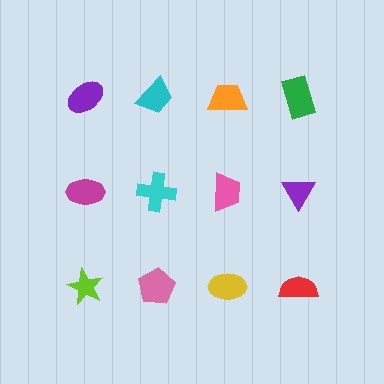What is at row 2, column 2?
A cyan cross.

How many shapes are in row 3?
4 shapes.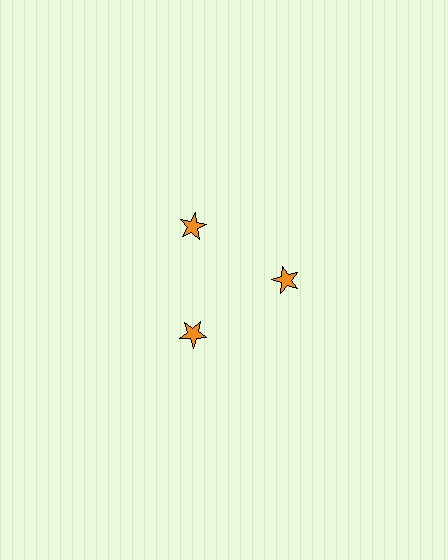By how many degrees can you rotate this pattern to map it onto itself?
The pattern maps onto itself every 120 degrees of rotation.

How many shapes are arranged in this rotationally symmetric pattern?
There are 3 shapes, arranged in 3 groups of 1.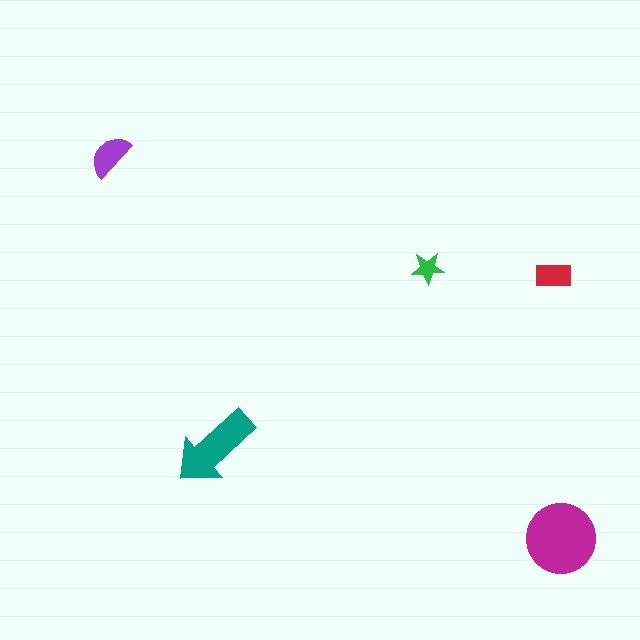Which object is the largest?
The magenta circle.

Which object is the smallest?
The green star.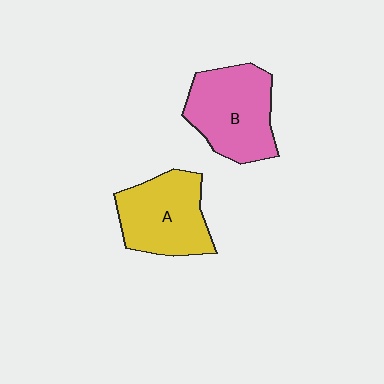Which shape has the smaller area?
Shape A (yellow).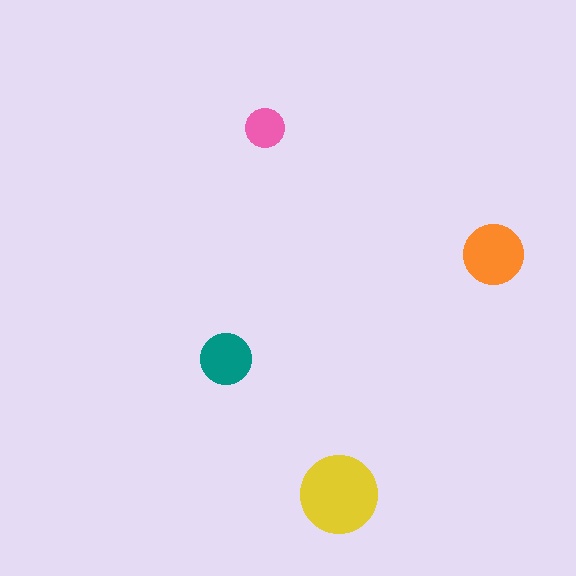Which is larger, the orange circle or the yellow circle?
The yellow one.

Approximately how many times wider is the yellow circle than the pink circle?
About 2 times wider.